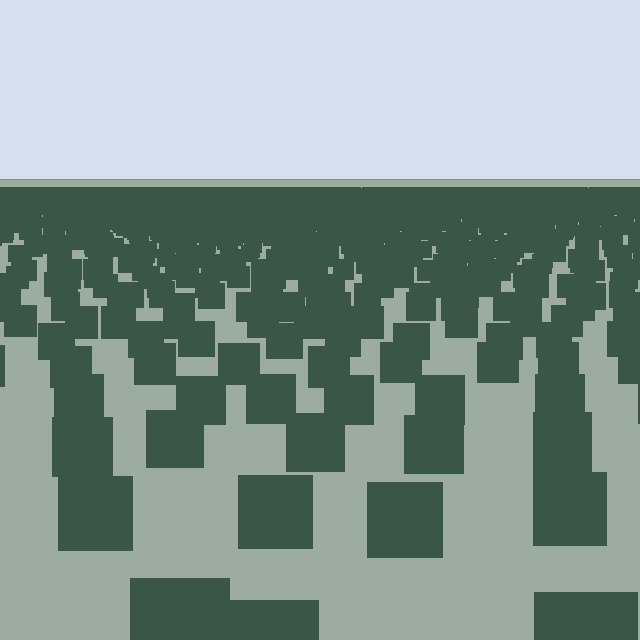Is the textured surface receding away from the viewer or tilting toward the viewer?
The surface is receding away from the viewer. Texture elements get smaller and denser toward the top.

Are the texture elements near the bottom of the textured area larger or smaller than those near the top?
Larger. Near the bottom, elements are closer to the viewer and appear at a bigger on-screen size.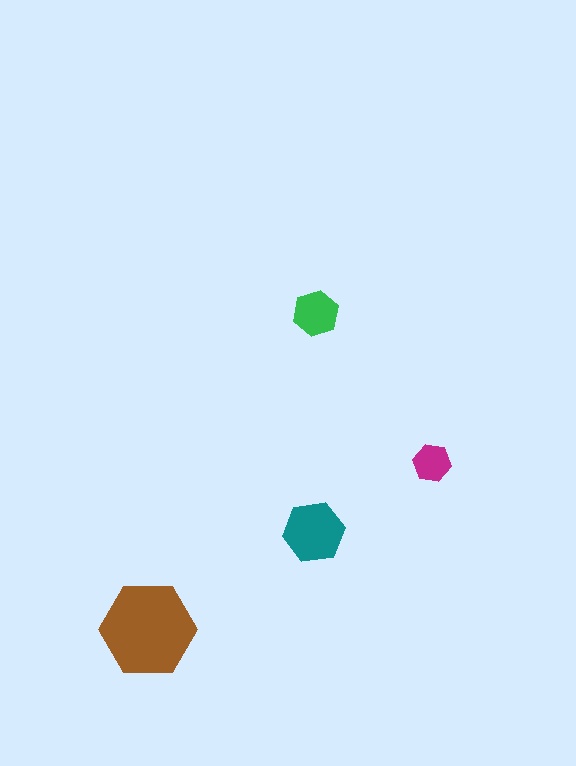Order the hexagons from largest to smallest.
the brown one, the teal one, the green one, the magenta one.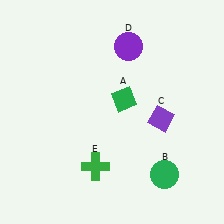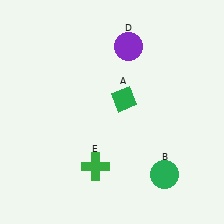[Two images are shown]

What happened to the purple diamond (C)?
The purple diamond (C) was removed in Image 2. It was in the bottom-right area of Image 1.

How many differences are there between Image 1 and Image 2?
There is 1 difference between the two images.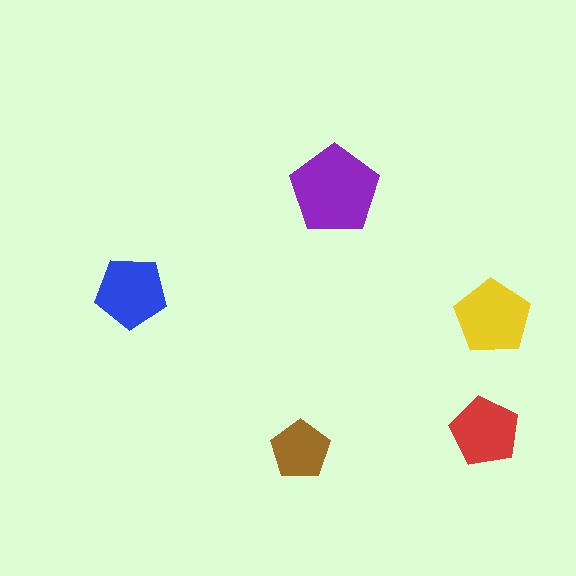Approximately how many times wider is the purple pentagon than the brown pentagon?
About 1.5 times wider.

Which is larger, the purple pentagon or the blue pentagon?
The purple one.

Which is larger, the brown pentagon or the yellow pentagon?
The yellow one.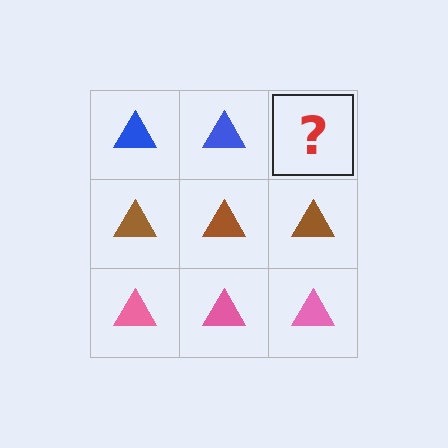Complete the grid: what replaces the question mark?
The question mark should be replaced with a blue triangle.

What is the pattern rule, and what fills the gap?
The rule is that each row has a consistent color. The gap should be filled with a blue triangle.